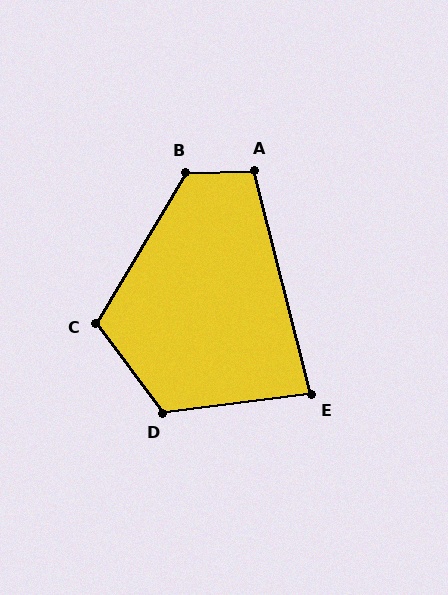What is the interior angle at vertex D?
Approximately 120 degrees (obtuse).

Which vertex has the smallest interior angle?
E, at approximately 83 degrees.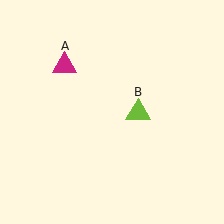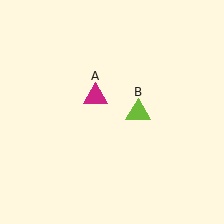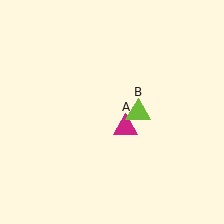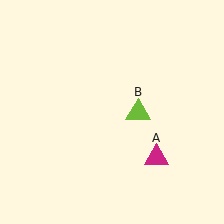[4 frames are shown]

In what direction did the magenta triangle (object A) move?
The magenta triangle (object A) moved down and to the right.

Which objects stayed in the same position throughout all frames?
Lime triangle (object B) remained stationary.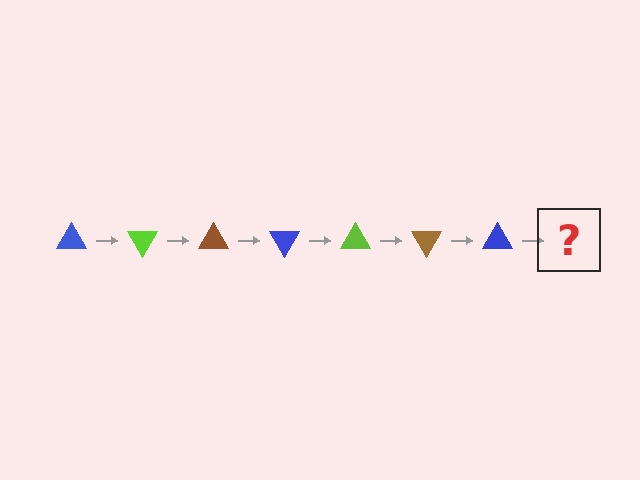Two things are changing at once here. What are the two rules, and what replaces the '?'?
The two rules are that it rotates 60 degrees each step and the color cycles through blue, lime, and brown. The '?' should be a lime triangle, rotated 420 degrees from the start.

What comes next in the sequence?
The next element should be a lime triangle, rotated 420 degrees from the start.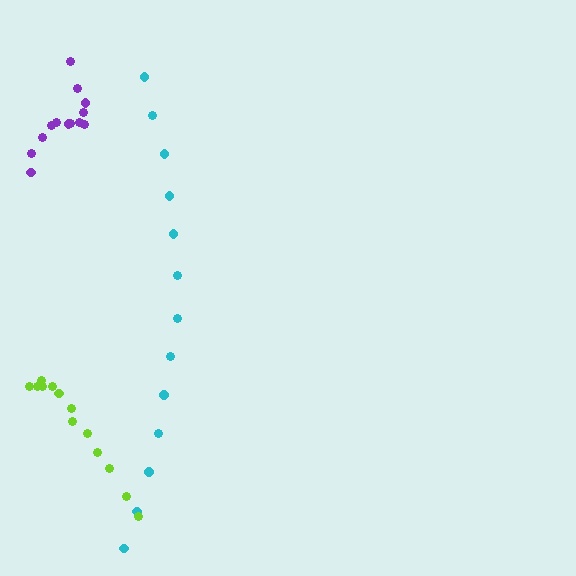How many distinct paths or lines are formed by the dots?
There are 3 distinct paths.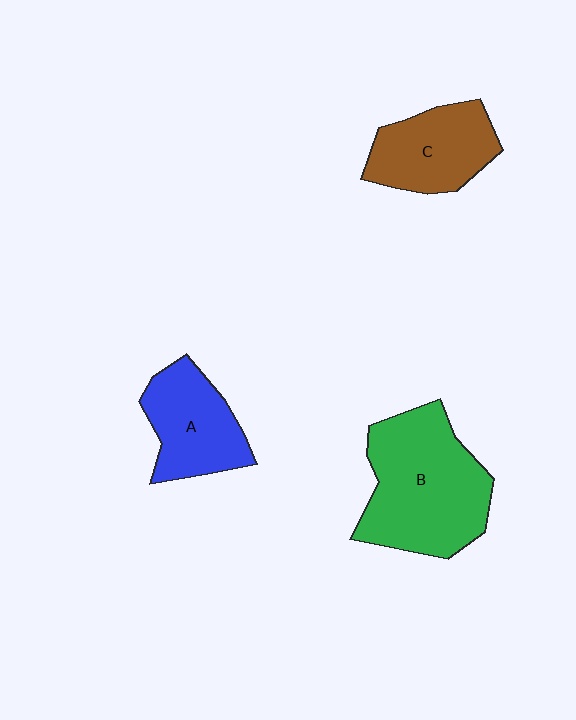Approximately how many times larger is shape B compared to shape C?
Approximately 1.7 times.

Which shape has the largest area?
Shape B (green).